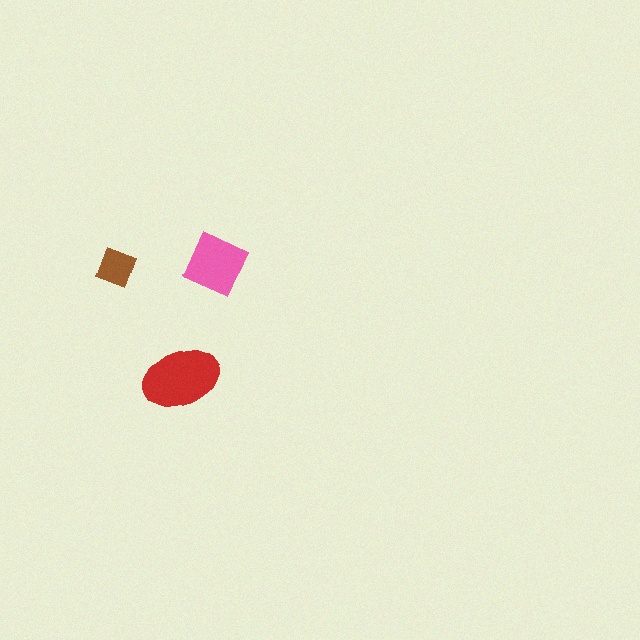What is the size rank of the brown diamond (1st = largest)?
3rd.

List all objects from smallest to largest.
The brown diamond, the pink square, the red ellipse.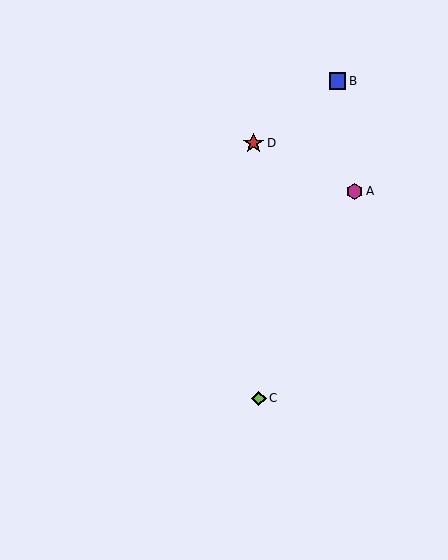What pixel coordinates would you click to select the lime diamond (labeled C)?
Click at (259, 398) to select the lime diamond C.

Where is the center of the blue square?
The center of the blue square is at (338, 81).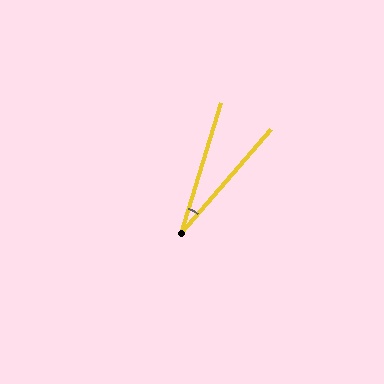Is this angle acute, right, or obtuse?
It is acute.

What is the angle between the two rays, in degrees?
Approximately 24 degrees.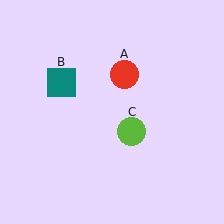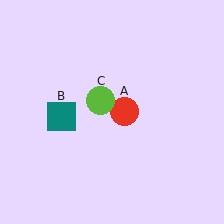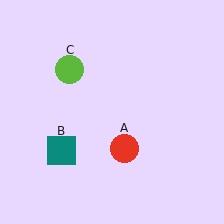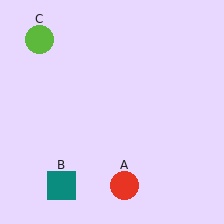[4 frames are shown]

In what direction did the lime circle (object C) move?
The lime circle (object C) moved up and to the left.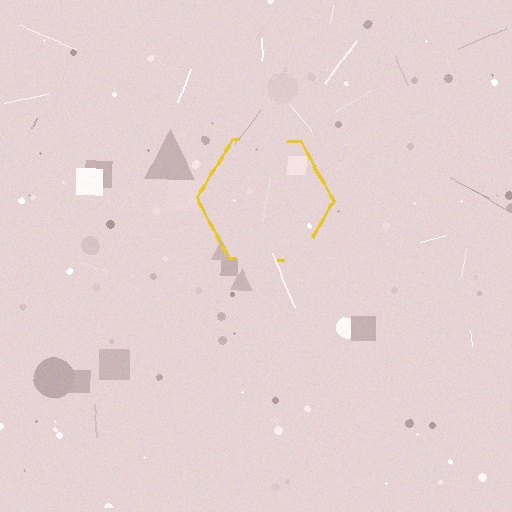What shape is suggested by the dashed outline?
The dashed outline suggests a hexagon.